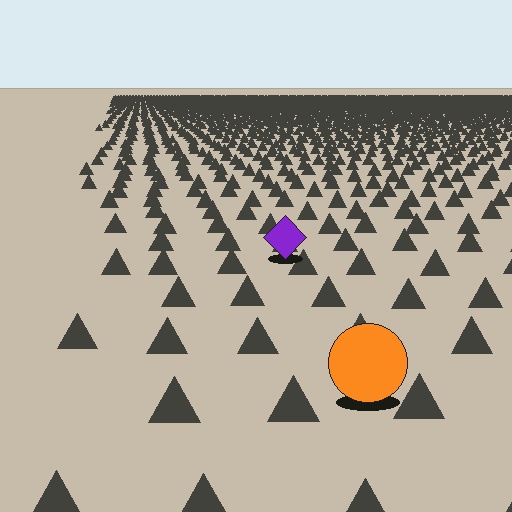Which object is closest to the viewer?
The orange circle is closest. The texture marks near it are larger and more spread out.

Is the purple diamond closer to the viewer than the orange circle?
No. The orange circle is closer — you can tell from the texture gradient: the ground texture is coarser near it.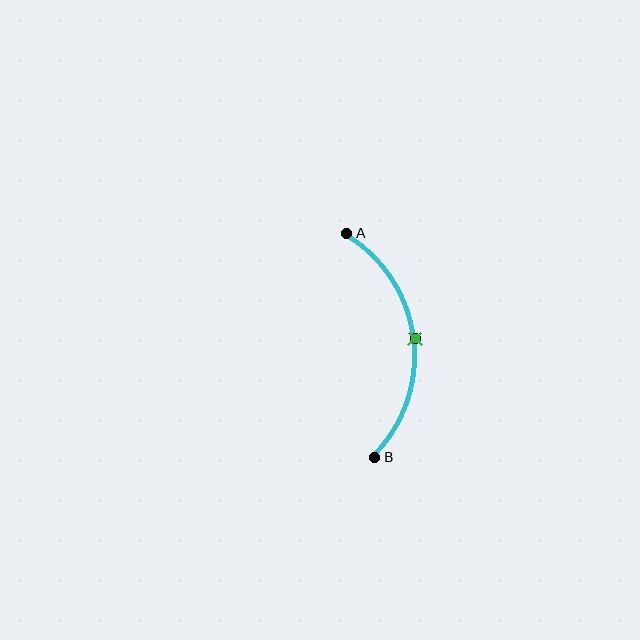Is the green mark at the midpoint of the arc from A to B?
Yes. The green mark lies on the arc at equal arc-length from both A and B — it is the arc midpoint.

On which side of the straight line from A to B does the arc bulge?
The arc bulges to the right of the straight line connecting A and B.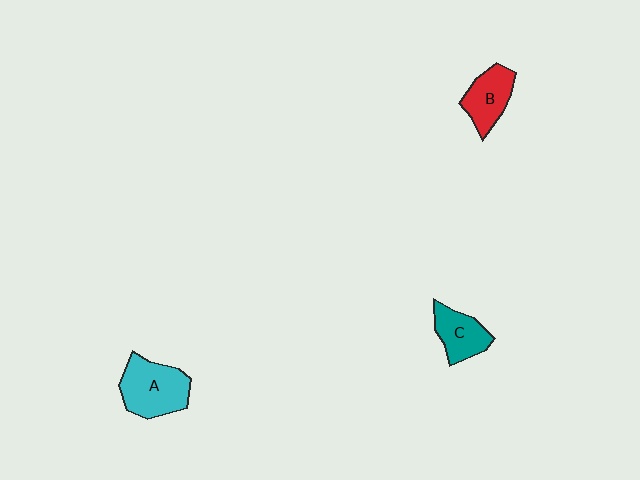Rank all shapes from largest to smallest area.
From largest to smallest: A (cyan), B (red), C (teal).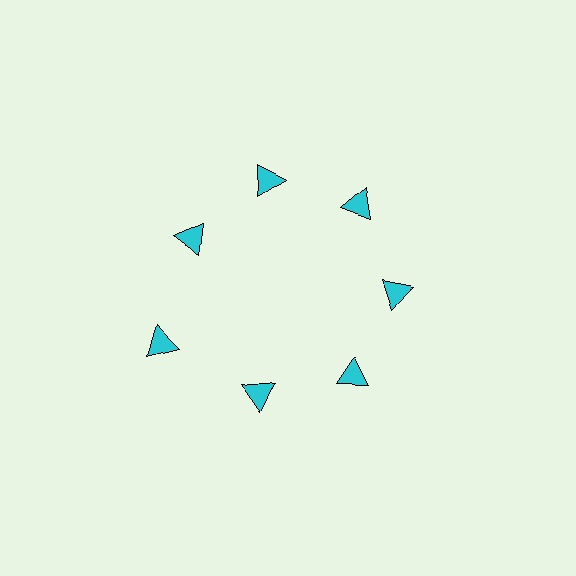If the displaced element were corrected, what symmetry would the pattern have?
It would have 7-fold rotational symmetry — the pattern would map onto itself every 51 degrees.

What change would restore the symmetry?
The symmetry would be restored by moving it inward, back onto the ring so that all 7 triangles sit at equal angles and equal distance from the center.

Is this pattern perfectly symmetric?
No. The 7 cyan triangles are arranged in a ring, but one element near the 8 o'clock position is pushed outward from the center, breaking the 7-fold rotational symmetry.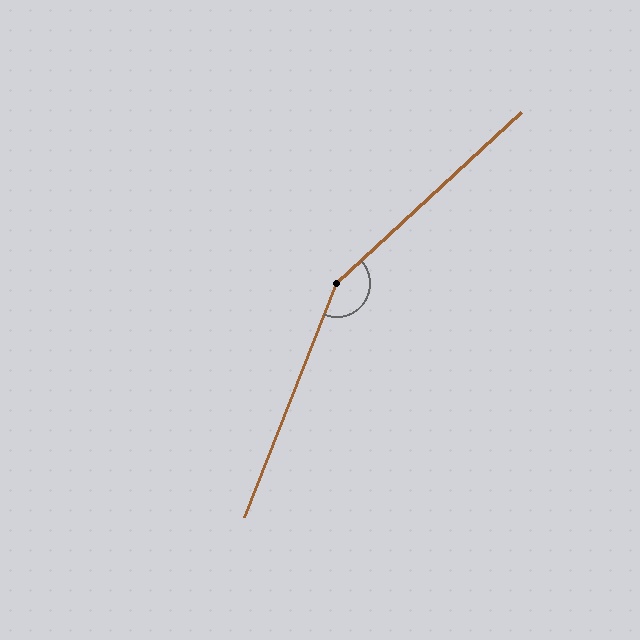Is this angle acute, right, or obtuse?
It is obtuse.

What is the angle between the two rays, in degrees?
Approximately 154 degrees.